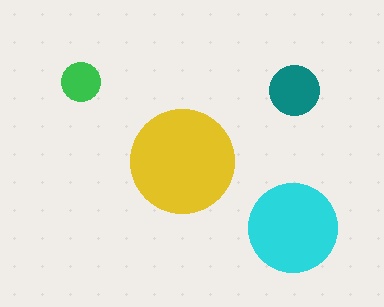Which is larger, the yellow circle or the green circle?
The yellow one.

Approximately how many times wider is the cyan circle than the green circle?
About 2.5 times wider.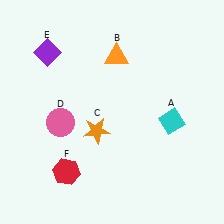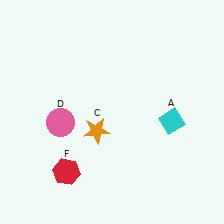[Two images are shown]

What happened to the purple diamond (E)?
The purple diamond (E) was removed in Image 2. It was in the top-left area of Image 1.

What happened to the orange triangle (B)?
The orange triangle (B) was removed in Image 2. It was in the top-right area of Image 1.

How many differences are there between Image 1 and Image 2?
There are 2 differences between the two images.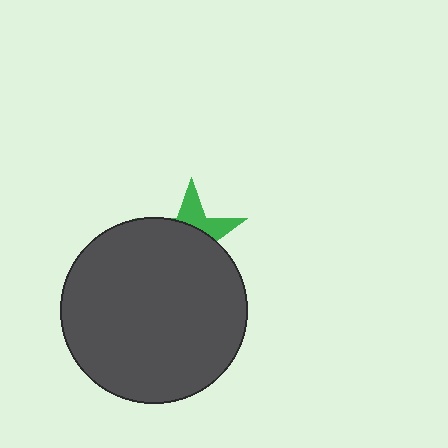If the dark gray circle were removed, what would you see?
You would see the complete green star.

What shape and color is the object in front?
The object in front is a dark gray circle.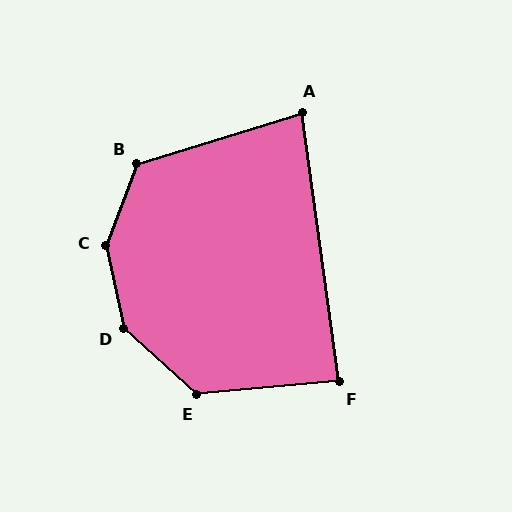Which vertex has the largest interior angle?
C, at approximately 147 degrees.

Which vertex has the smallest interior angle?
A, at approximately 81 degrees.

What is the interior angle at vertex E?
Approximately 133 degrees (obtuse).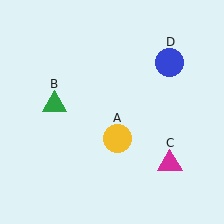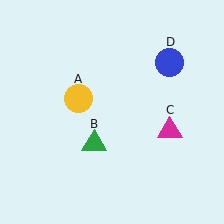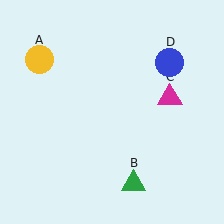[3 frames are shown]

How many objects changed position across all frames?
3 objects changed position: yellow circle (object A), green triangle (object B), magenta triangle (object C).